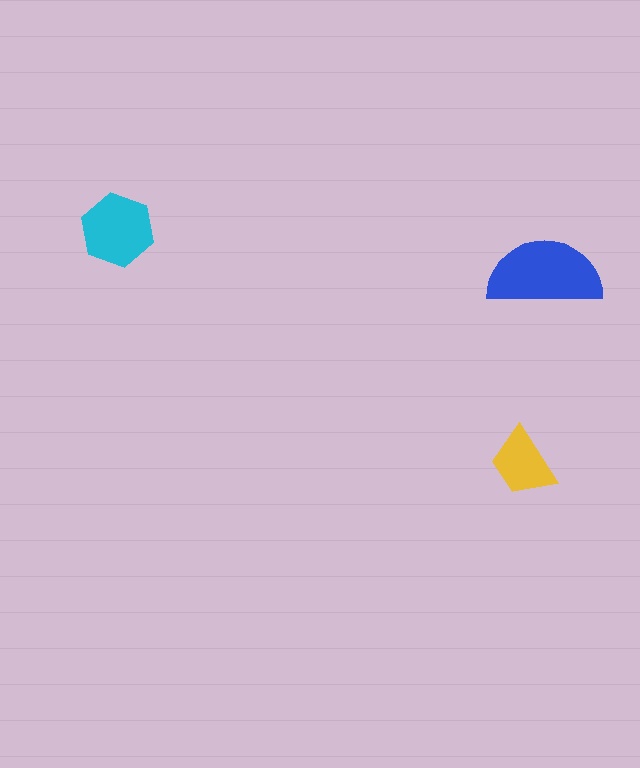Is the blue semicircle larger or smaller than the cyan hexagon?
Larger.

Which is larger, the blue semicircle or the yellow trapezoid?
The blue semicircle.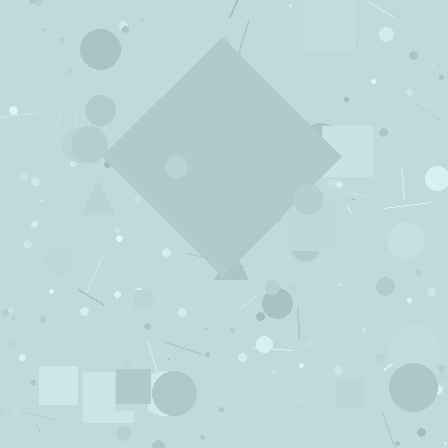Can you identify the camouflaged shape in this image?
The camouflaged shape is a diamond.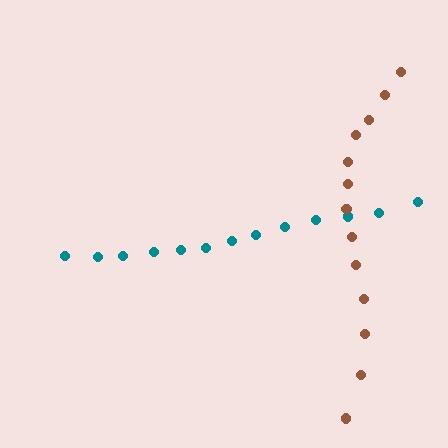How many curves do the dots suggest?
There are 2 distinct paths.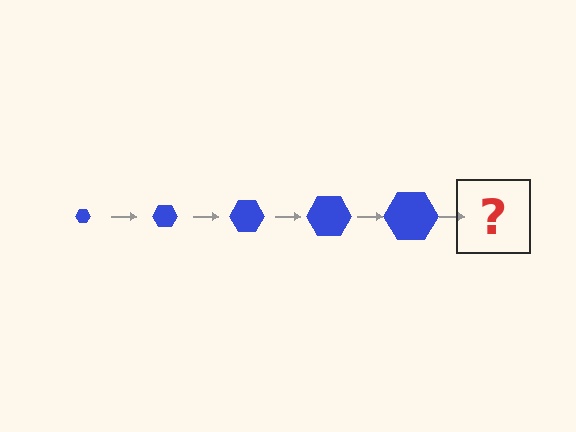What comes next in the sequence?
The next element should be a blue hexagon, larger than the previous one.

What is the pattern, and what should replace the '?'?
The pattern is that the hexagon gets progressively larger each step. The '?' should be a blue hexagon, larger than the previous one.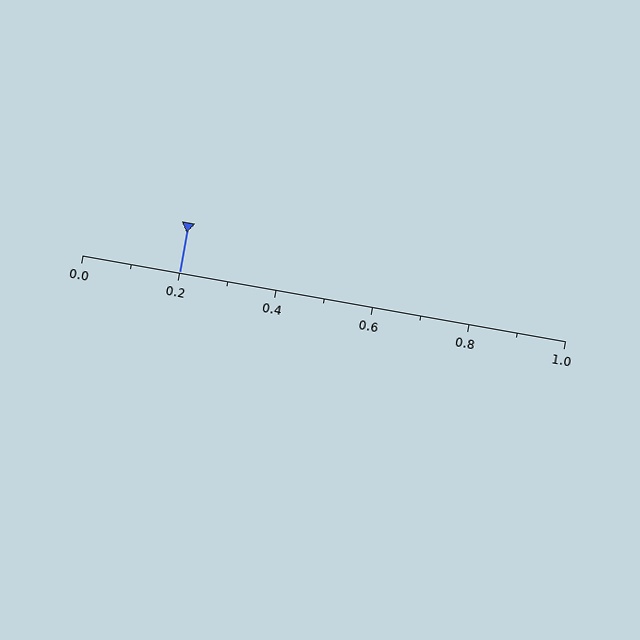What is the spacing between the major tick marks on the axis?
The major ticks are spaced 0.2 apart.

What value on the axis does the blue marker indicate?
The marker indicates approximately 0.2.